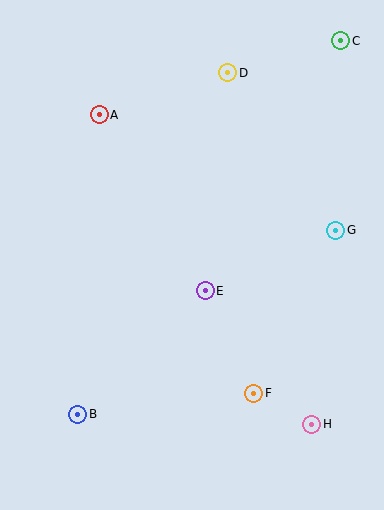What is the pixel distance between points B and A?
The distance between B and A is 300 pixels.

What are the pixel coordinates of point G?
Point G is at (336, 230).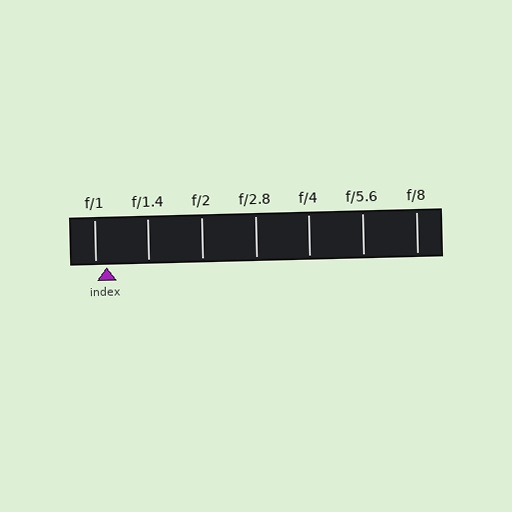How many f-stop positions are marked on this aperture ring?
There are 7 f-stop positions marked.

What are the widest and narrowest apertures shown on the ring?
The widest aperture shown is f/1 and the narrowest is f/8.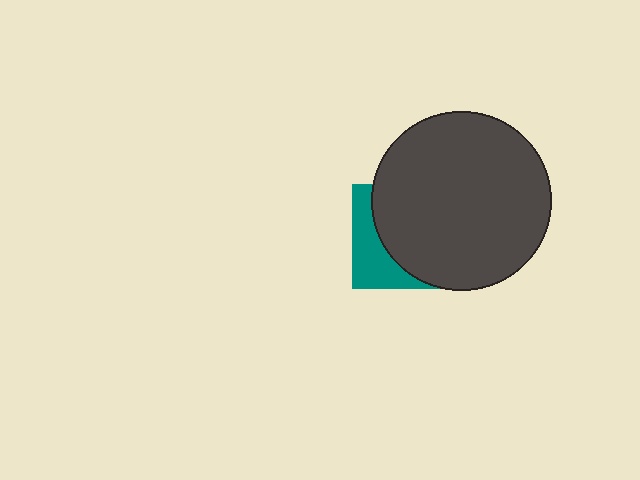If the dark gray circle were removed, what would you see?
You would see the complete teal square.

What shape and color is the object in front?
The object in front is a dark gray circle.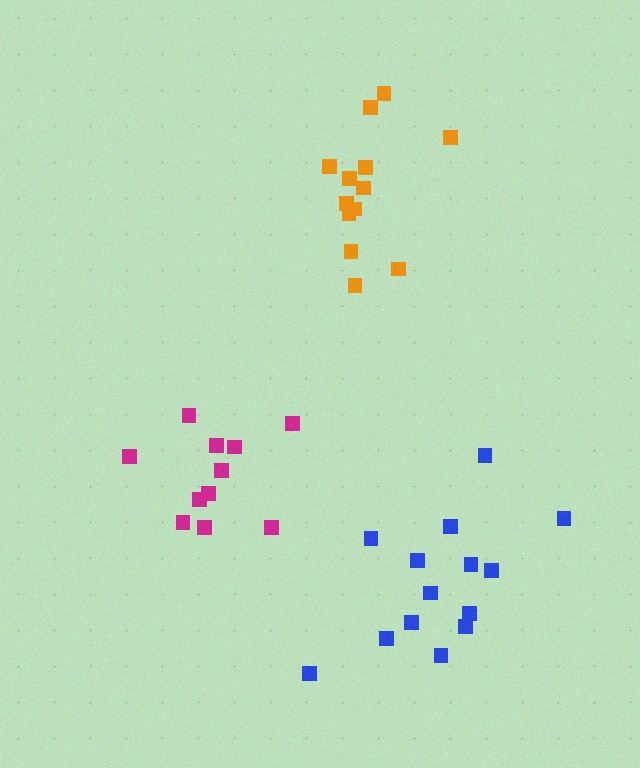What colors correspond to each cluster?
The clusters are colored: magenta, blue, orange.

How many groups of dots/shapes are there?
There are 3 groups.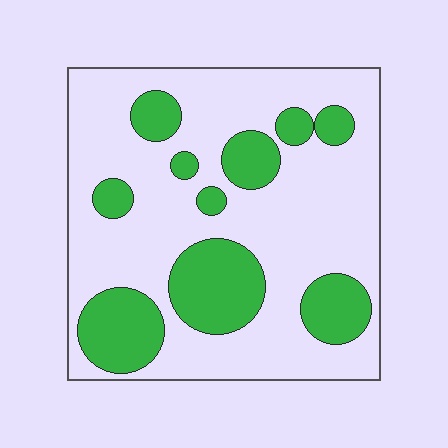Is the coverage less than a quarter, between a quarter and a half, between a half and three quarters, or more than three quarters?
Between a quarter and a half.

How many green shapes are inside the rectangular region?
10.